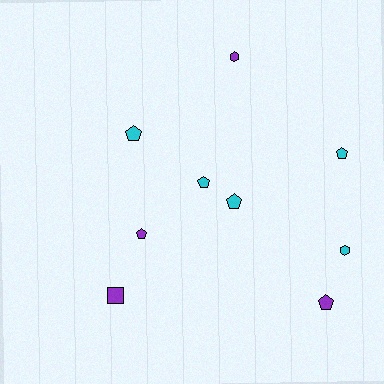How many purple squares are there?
There is 1 purple square.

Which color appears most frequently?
Cyan, with 5 objects.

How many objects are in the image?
There are 9 objects.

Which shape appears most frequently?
Pentagon, with 6 objects.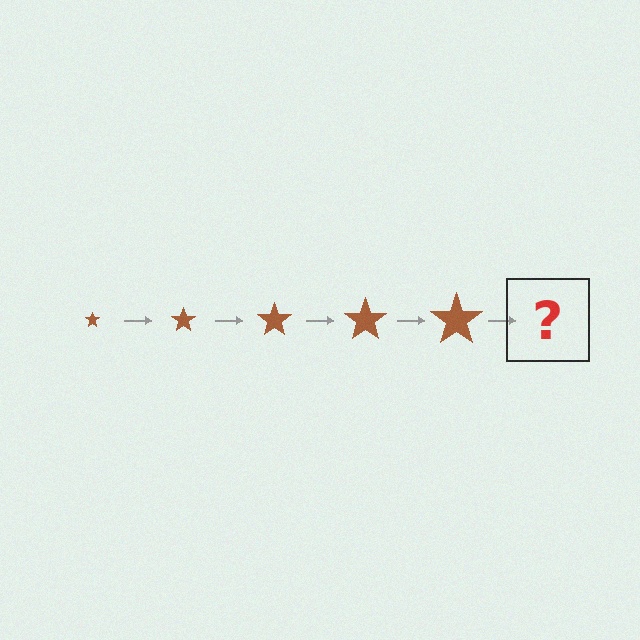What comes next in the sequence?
The next element should be a brown star, larger than the previous one.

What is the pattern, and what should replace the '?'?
The pattern is that the star gets progressively larger each step. The '?' should be a brown star, larger than the previous one.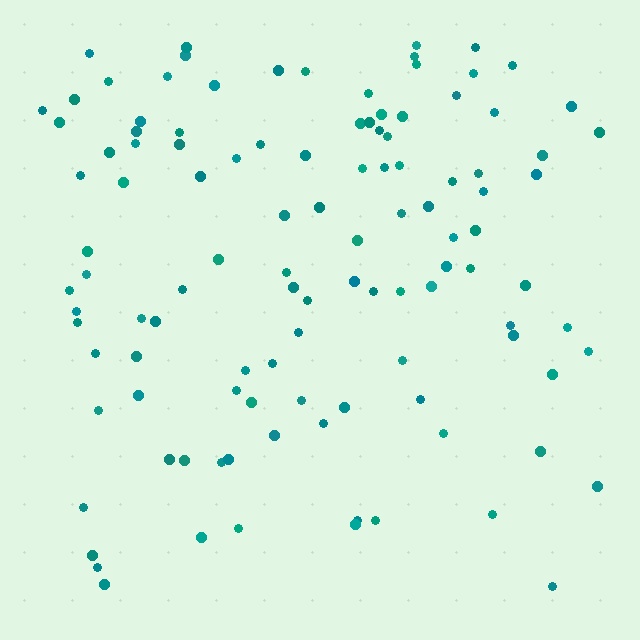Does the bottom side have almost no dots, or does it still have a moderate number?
Still a moderate number, just noticeably fewer than the top.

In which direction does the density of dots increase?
From bottom to top, with the top side densest.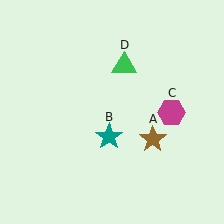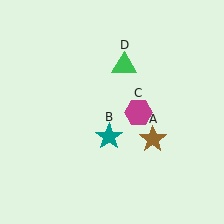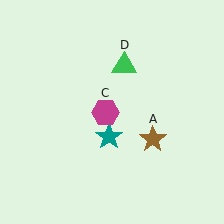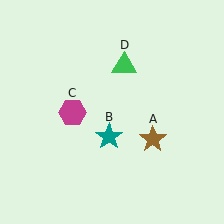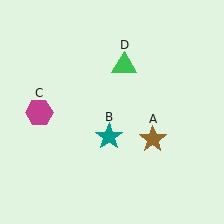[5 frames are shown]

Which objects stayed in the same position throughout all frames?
Brown star (object A) and teal star (object B) and green triangle (object D) remained stationary.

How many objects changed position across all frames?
1 object changed position: magenta hexagon (object C).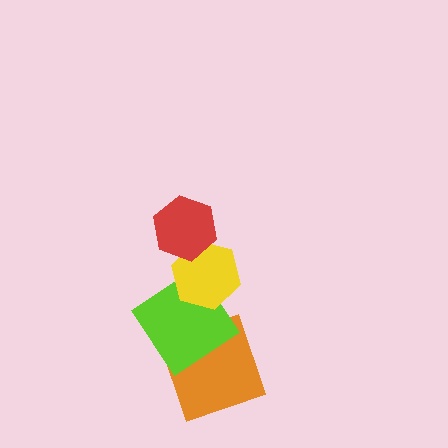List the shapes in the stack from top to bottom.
From top to bottom: the red hexagon, the yellow hexagon, the lime diamond, the orange square.